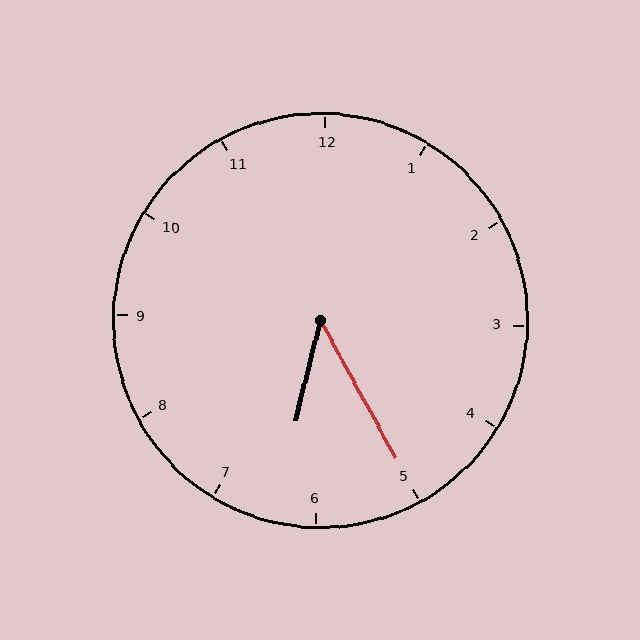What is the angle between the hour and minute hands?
Approximately 42 degrees.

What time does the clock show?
6:25.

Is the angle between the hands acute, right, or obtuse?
It is acute.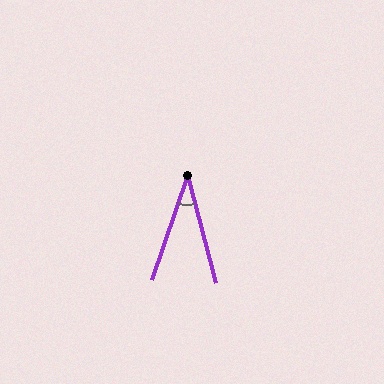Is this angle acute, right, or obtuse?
It is acute.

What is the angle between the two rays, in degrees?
Approximately 34 degrees.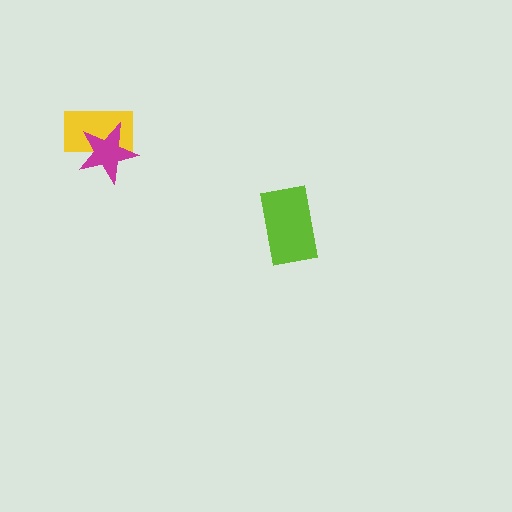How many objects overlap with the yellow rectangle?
1 object overlaps with the yellow rectangle.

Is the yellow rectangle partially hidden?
Yes, it is partially covered by another shape.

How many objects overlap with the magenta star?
1 object overlaps with the magenta star.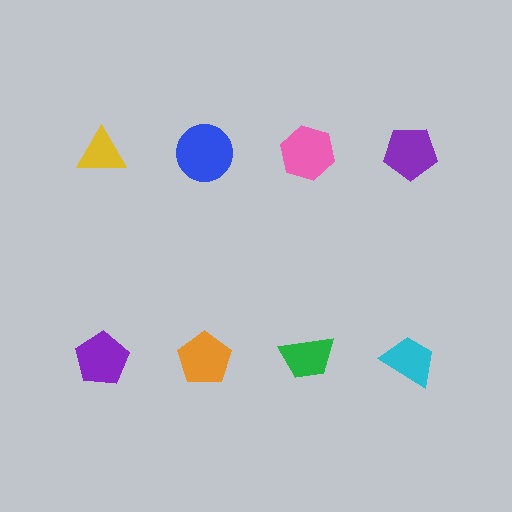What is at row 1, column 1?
A yellow triangle.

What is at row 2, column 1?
A purple pentagon.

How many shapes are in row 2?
4 shapes.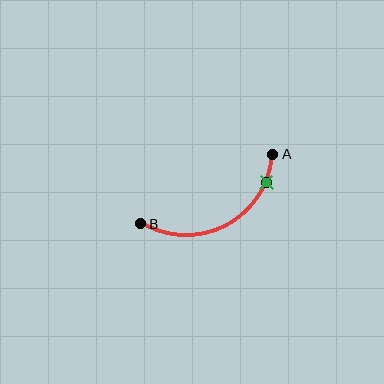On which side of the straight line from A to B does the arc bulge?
The arc bulges below the straight line connecting A and B.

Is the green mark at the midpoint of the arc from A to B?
No. The green mark lies on the arc but is closer to endpoint A. The arc midpoint would be at the point on the curve equidistant along the arc from both A and B.